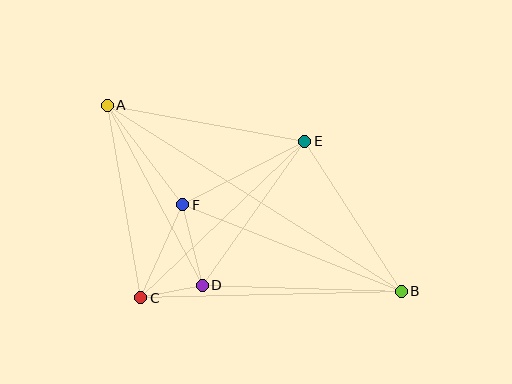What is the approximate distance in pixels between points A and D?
The distance between A and D is approximately 204 pixels.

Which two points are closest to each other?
Points C and D are closest to each other.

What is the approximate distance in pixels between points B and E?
The distance between B and E is approximately 178 pixels.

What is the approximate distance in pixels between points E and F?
The distance between E and F is approximately 138 pixels.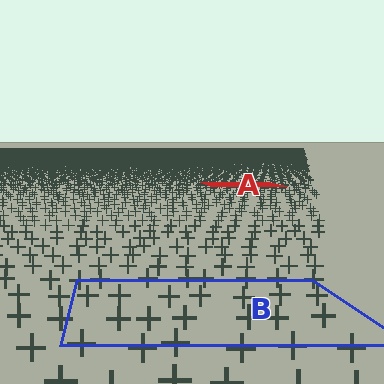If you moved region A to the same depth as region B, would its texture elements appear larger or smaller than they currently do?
They would appear larger. At a closer depth, the same texture elements are projected at a bigger on-screen size.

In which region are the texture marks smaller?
The texture marks are smaller in region A, because it is farther away.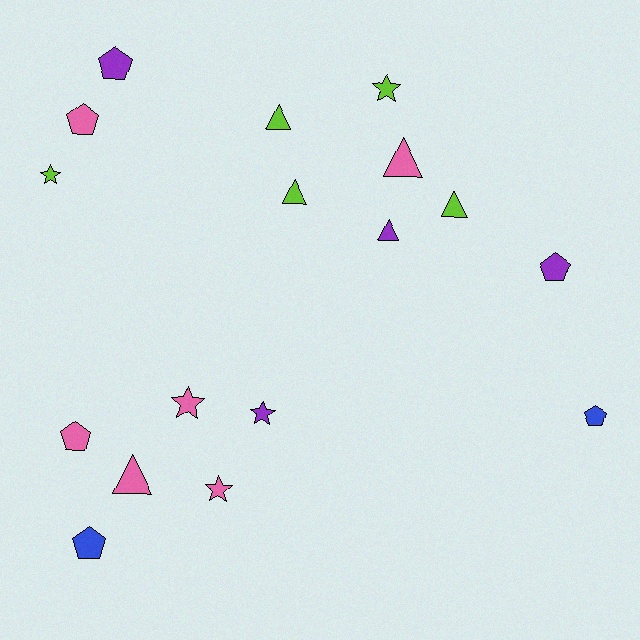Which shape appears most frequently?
Triangle, with 6 objects.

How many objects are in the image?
There are 17 objects.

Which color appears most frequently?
Pink, with 6 objects.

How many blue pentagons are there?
There are 2 blue pentagons.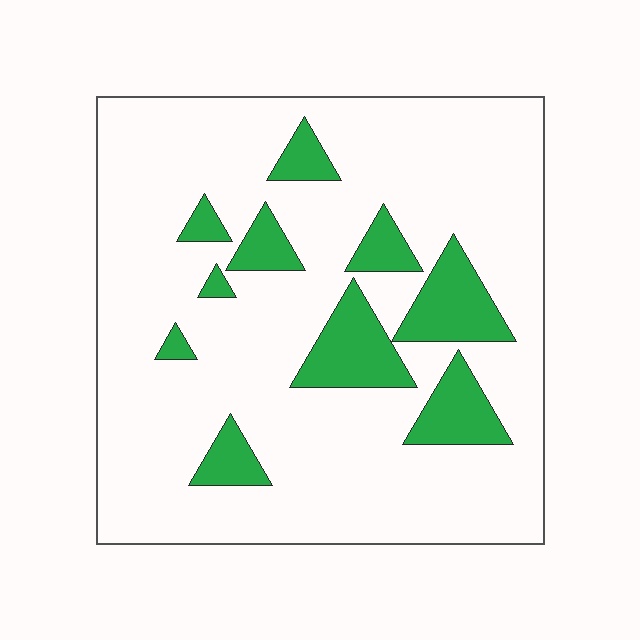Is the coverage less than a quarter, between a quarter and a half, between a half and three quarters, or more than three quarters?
Less than a quarter.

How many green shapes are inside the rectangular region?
10.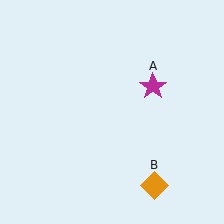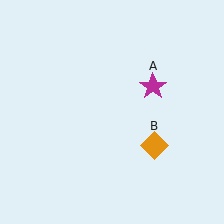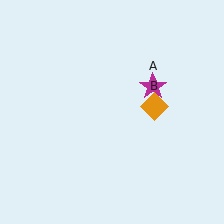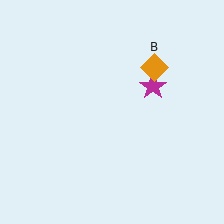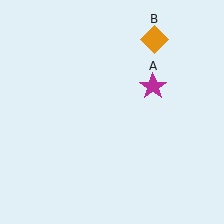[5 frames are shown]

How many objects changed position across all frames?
1 object changed position: orange diamond (object B).